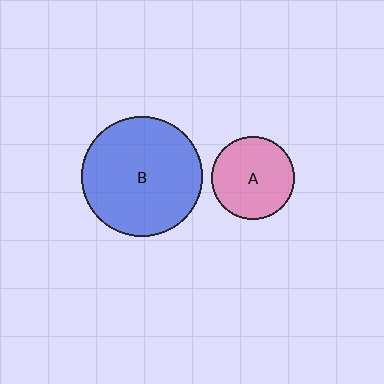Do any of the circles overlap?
No, none of the circles overlap.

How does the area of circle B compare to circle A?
Approximately 2.1 times.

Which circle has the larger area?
Circle B (blue).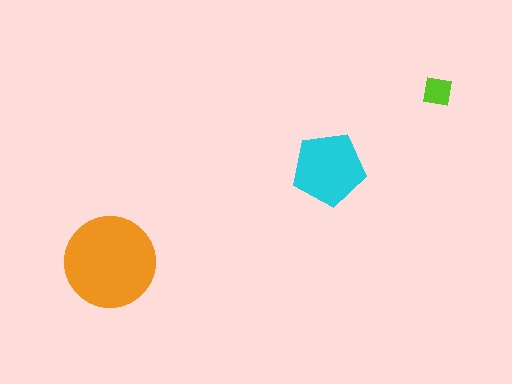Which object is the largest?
The orange circle.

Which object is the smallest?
The lime square.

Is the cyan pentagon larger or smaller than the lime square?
Larger.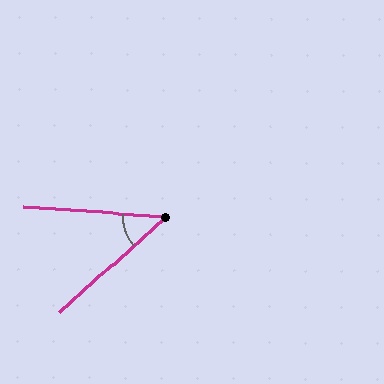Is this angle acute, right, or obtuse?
It is acute.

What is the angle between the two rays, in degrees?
Approximately 46 degrees.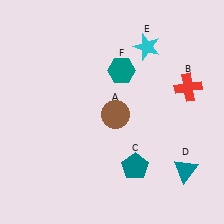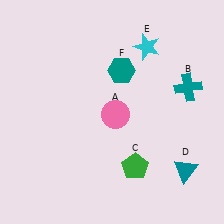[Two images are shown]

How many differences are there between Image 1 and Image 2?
There are 3 differences between the two images.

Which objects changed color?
A changed from brown to pink. B changed from red to teal. C changed from teal to green.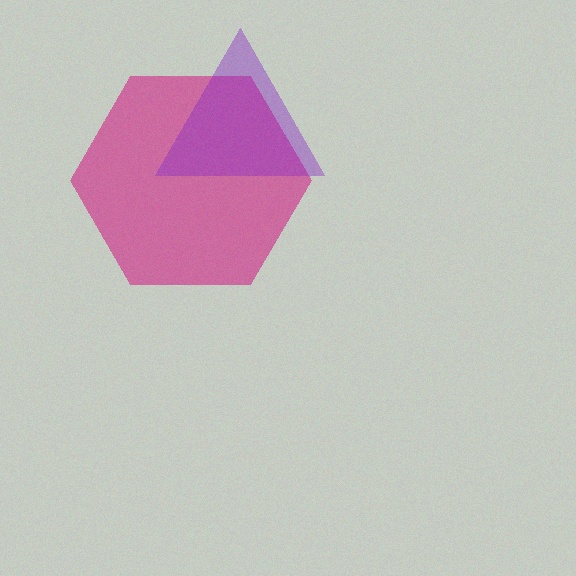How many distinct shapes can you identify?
There are 2 distinct shapes: a magenta hexagon, a purple triangle.